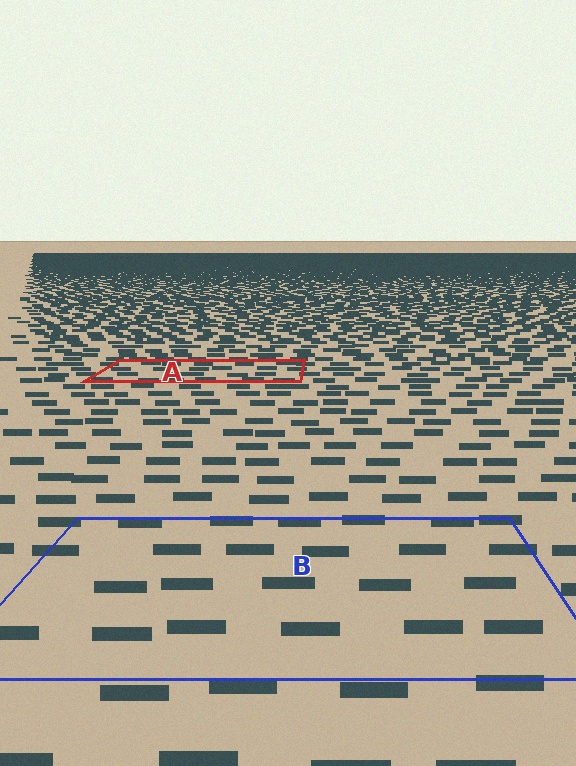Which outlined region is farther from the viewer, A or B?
Region A is farther from the viewer — the texture elements inside it appear smaller and more densely packed.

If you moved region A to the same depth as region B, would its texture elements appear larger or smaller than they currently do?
They would appear larger. At a closer depth, the same texture elements are projected at a bigger on-screen size.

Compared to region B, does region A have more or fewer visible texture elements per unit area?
Region A has more texture elements per unit area — they are packed more densely because it is farther away.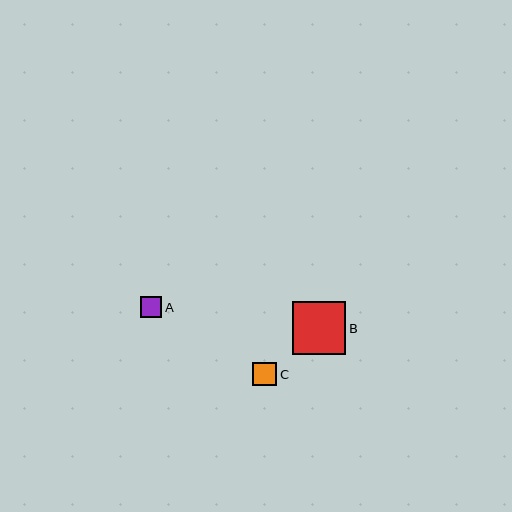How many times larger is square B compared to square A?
Square B is approximately 2.5 times the size of square A.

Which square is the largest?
Square B is the largest with a size of approximately 53 pixels.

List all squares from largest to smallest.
From largest to smallest: B, C, A.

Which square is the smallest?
Square A is the smallest with a size of approximately 21 pixels.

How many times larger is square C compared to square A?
Square C is approximately 1.1 times the size of square A.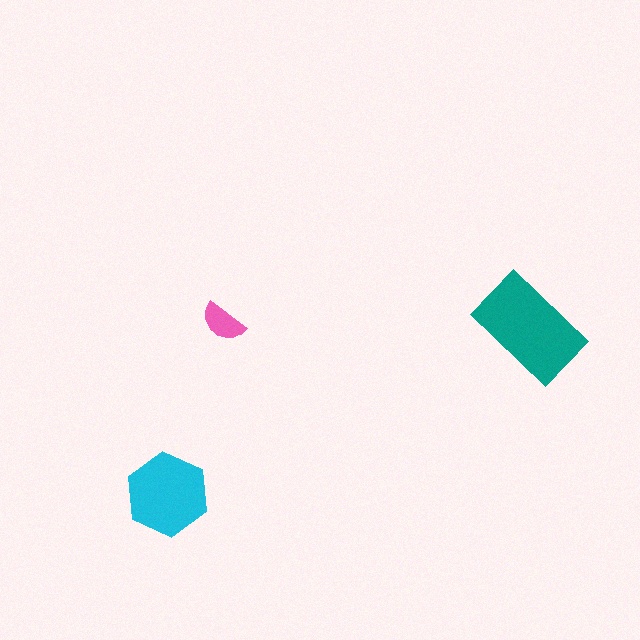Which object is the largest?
The teal rectangle.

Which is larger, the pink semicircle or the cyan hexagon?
The cyan hexagon.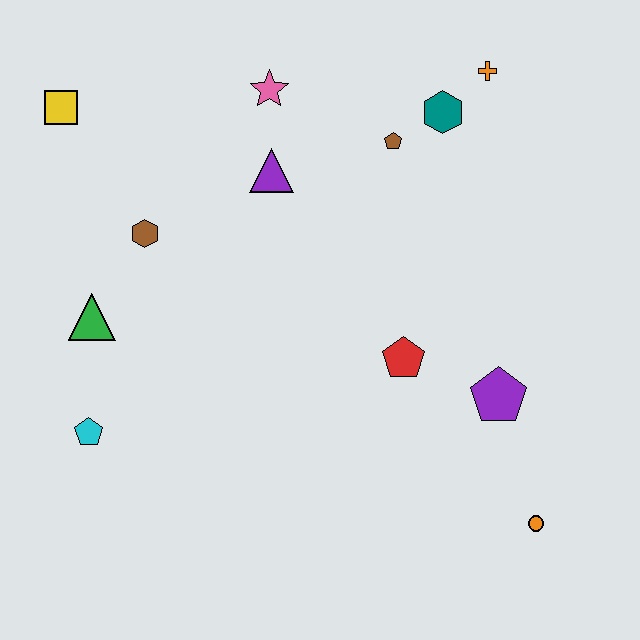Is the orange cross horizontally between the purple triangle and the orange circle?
Yes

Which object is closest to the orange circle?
The purple pentagon is closest to the orange circle.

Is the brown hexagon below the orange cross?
Yes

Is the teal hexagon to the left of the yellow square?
No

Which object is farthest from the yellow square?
The orange circle is farthest from the yellow square.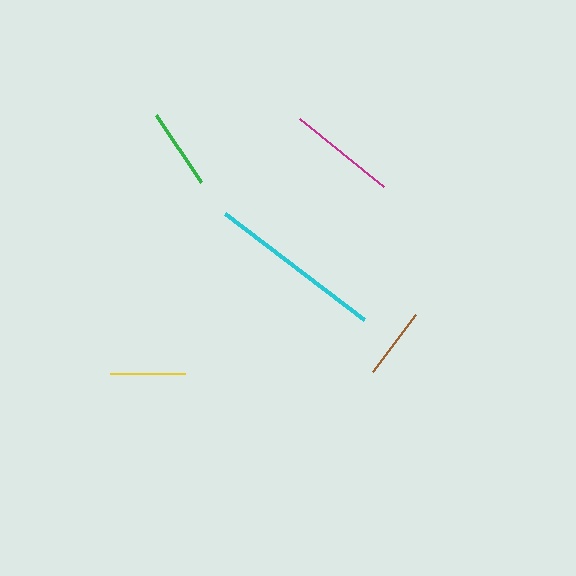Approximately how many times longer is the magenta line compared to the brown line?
The magenta line is approximately 1.5 times the length of the brown line.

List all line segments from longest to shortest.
From longest to shortest: cyan, magenta, green, yellow, brown.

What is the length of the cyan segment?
The cyan segment is approximately 174 pixels long.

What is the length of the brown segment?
The brown segment is approximately 71 pixels long.